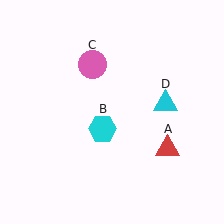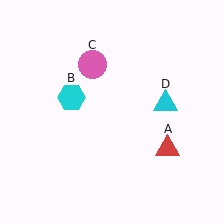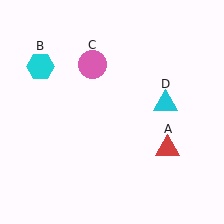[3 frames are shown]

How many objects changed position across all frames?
1 object changed position: cyan hexagon (object B).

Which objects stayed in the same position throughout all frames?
Red triangle (object A) and pink circle (object C) and cyan triangle (object D) remained stationary.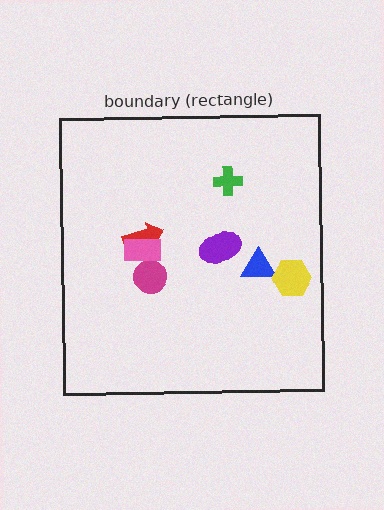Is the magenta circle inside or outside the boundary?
Inside.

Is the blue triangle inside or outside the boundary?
Inside.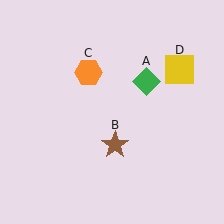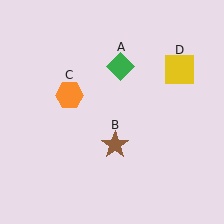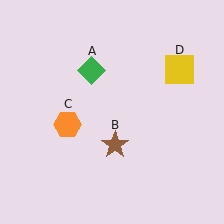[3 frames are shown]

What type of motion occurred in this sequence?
The green diamond (object A), orange hexagon (object C) rotated counterclockwise around the center of the scene.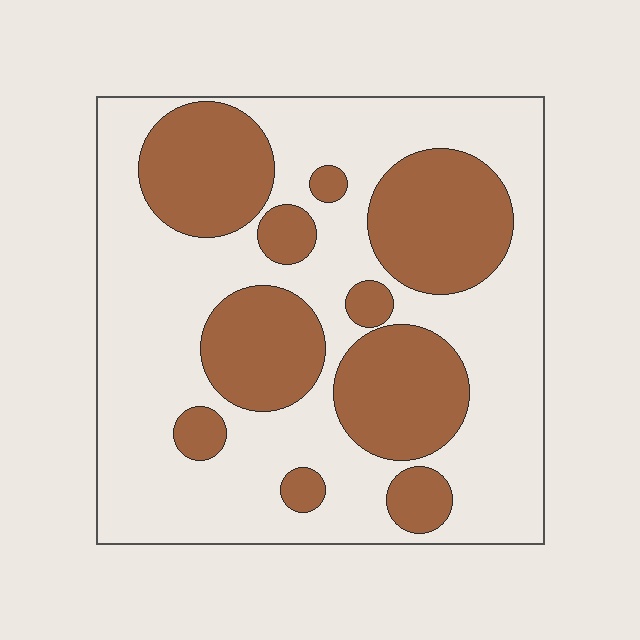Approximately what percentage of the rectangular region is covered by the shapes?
Approximately 35%.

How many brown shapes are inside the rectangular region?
10.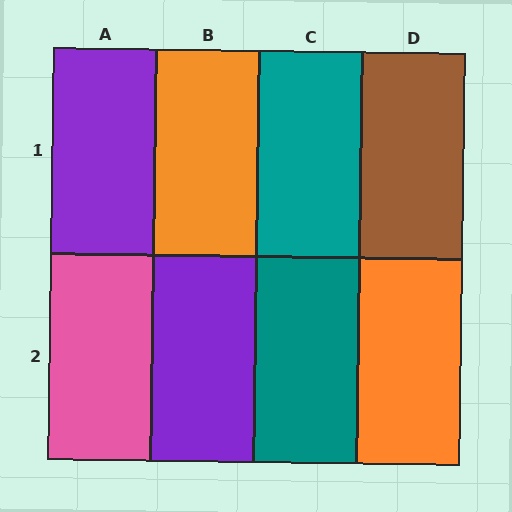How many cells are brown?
1 cell is brown.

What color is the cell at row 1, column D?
Brown.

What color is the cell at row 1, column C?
Teal.